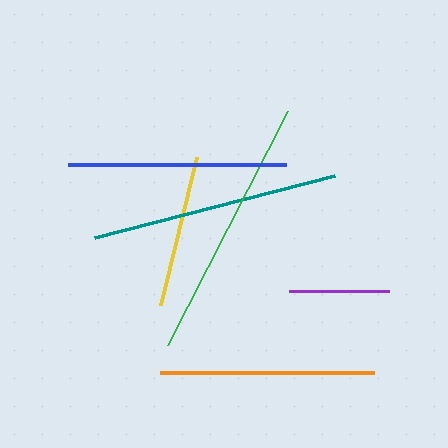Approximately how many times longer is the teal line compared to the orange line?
The teal line is approximately 1.2 times the length of the orange line.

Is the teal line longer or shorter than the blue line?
The teal line is longer than the blue line.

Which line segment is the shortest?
The purple line is the shortest at approximately 100 pixels.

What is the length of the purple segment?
The purple segment is approximately 100 pixels long.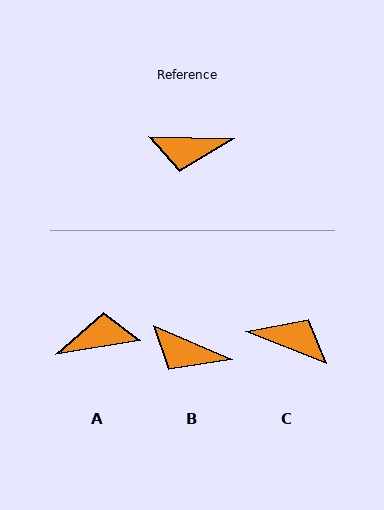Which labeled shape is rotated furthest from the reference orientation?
A, about 170 degrees away.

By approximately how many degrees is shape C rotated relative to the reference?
Approximately 160 degrees counter-clockwise.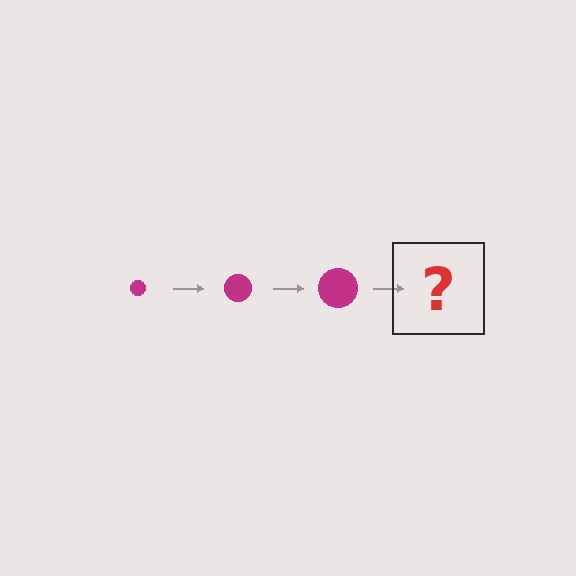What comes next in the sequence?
The next element should be a magenta circle, larger than the previous one.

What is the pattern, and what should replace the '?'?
The pattern is that the circle gets progressively larger each step. The '?' should be a magenta circle, larger than the previous one.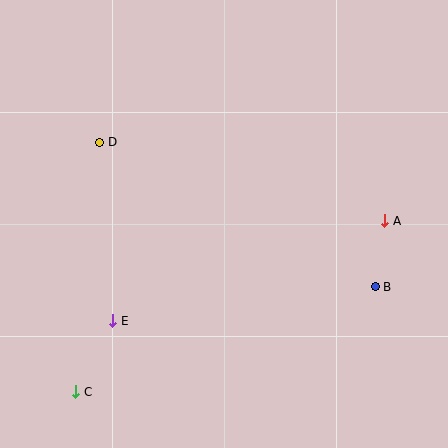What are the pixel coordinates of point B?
Point B is at (375, 287).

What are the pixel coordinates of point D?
Point D is at (100, 142).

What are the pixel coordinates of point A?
Point A is at (385, 221).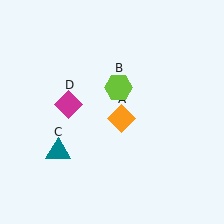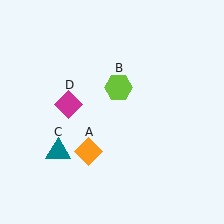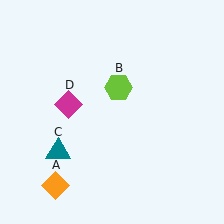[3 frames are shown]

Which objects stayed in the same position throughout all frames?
Lime hexagon (object B) and teal triangle (object C) and magenta diamond (object D) remained stationary.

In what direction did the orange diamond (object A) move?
The orange diamond (object A) moved down and to the left.